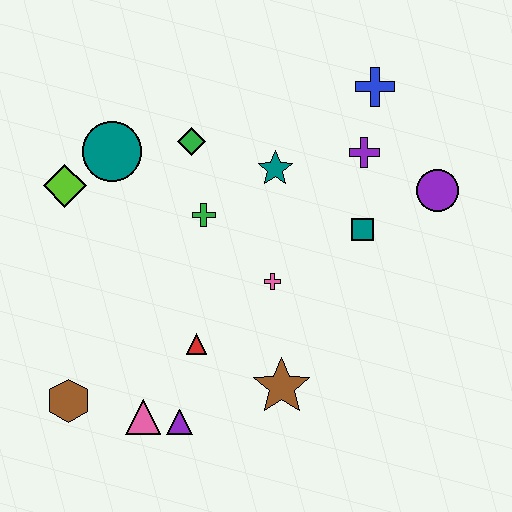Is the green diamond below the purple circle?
No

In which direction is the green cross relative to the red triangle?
The green cross is above the red triangle.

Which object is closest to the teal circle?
The lime diamond is closest to the teal circle.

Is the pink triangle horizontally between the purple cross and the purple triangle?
No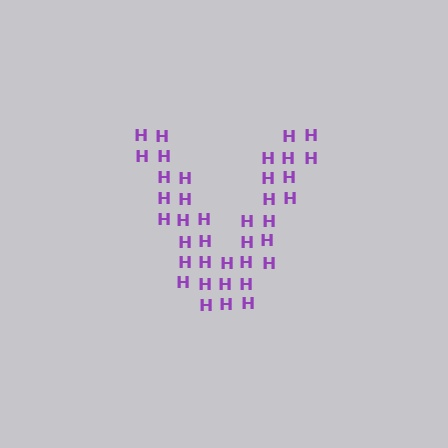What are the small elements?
The small elements are letter H's.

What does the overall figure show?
The overall figure shows the letter V.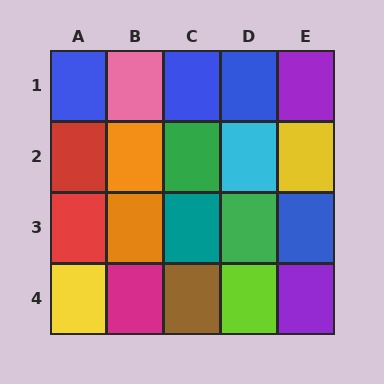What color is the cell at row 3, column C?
Teal.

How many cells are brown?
1 cell is brown.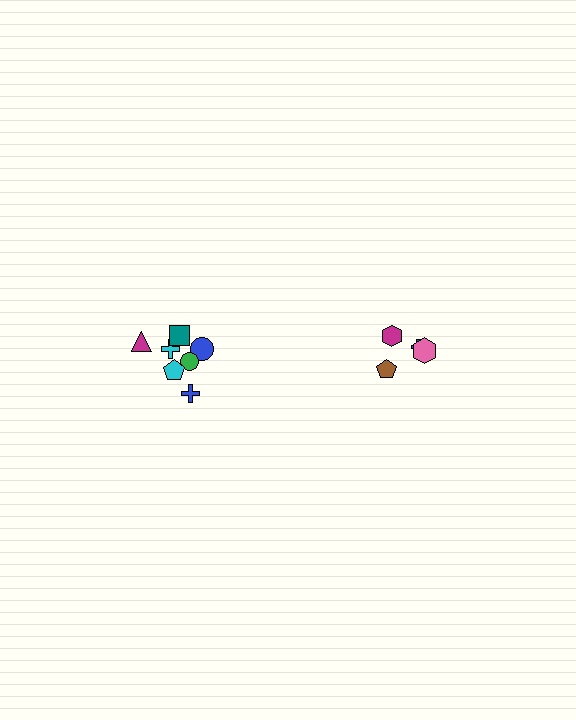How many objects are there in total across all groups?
There are 11 objects.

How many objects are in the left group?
There are 7 objects.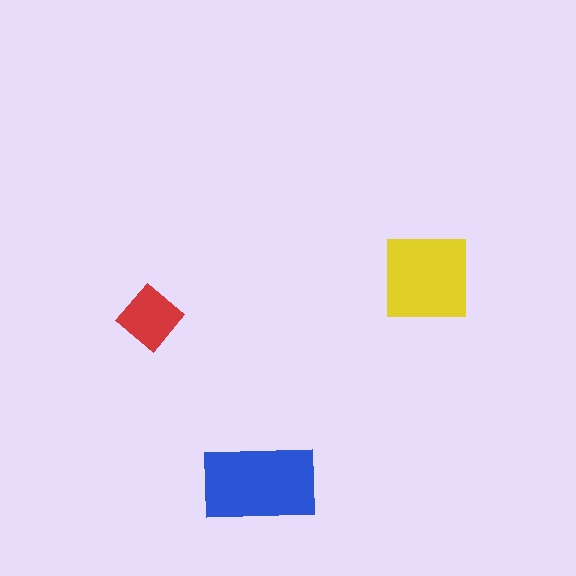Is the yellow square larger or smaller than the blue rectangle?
Smaller.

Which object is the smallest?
The red diamond.